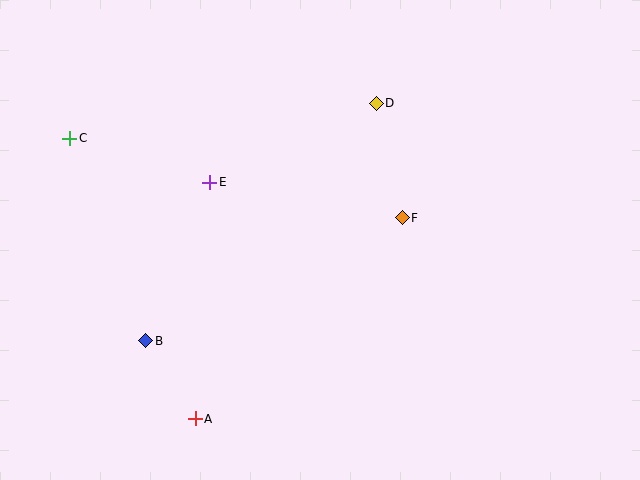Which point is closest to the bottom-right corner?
Point F is closest to the bottom-right corner.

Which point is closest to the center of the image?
Point F at (402, 218) is closest to the center.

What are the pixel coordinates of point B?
Point B is at (146, 341).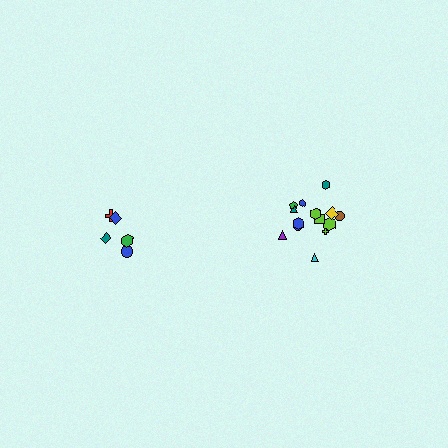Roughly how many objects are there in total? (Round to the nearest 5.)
Roughly 20 objects in total.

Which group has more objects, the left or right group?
The right group.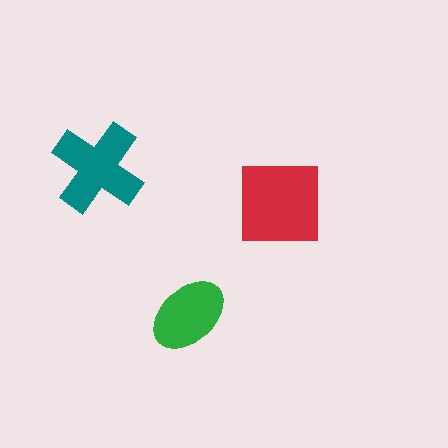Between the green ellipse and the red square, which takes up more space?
The red square.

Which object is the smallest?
The green ellipse.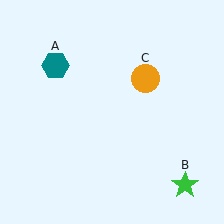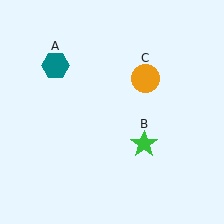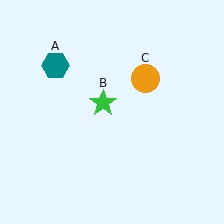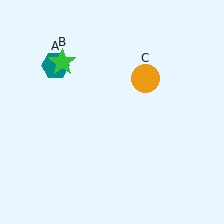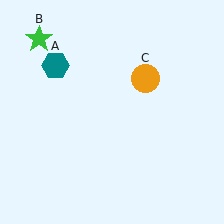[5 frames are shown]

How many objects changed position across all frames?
1 object changed position: green star (object B).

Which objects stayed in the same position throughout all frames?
Teal hexagon (object A) and orange circle (object C) remained stationary.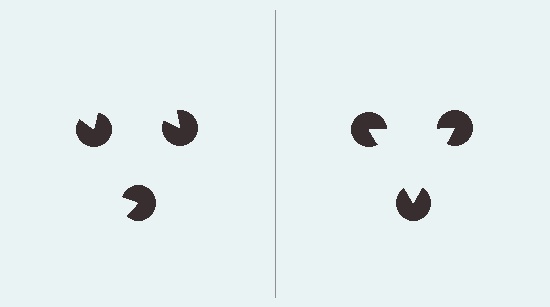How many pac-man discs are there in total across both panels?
6 — 3 on each side.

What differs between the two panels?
The pac-man discs are positioned identically on both sides; only the wedge orientations differ. On the right they align to a triangle; on the left they are misaligned.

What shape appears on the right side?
An illusory triangle.